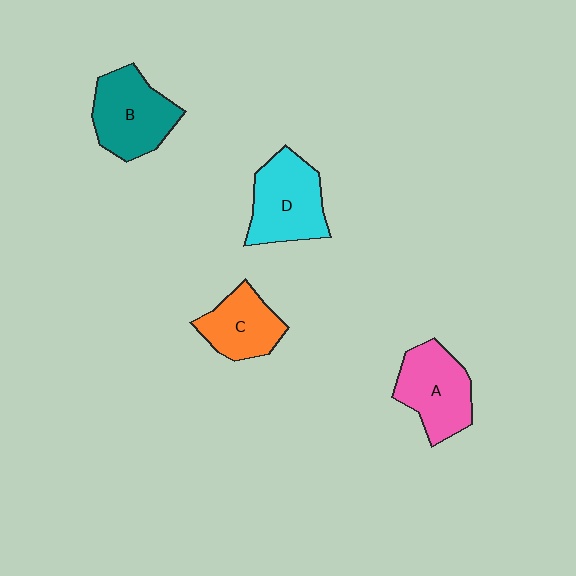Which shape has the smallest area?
Shape C (orange).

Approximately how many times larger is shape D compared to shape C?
Approximately 1.3 times.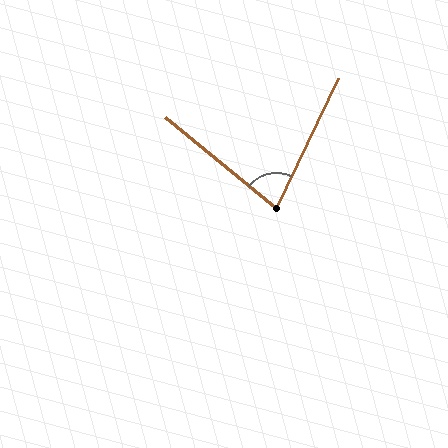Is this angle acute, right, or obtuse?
It is acute.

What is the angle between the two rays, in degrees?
Approximately 76 degrees.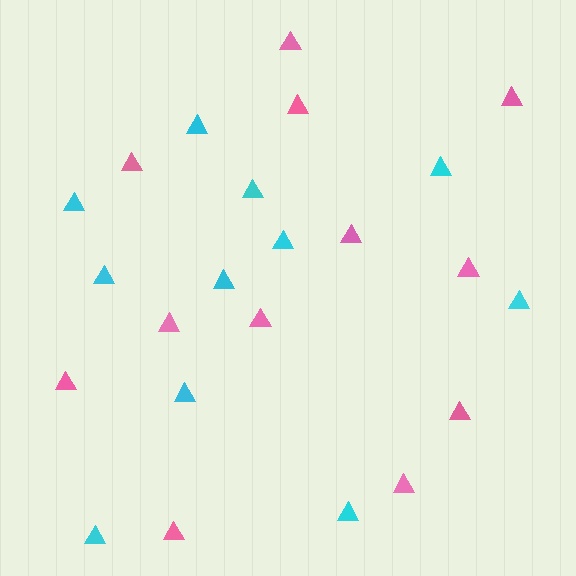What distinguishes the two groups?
There are 2 groups: one group of pink triangles (12) and one group of cyan triangles (11).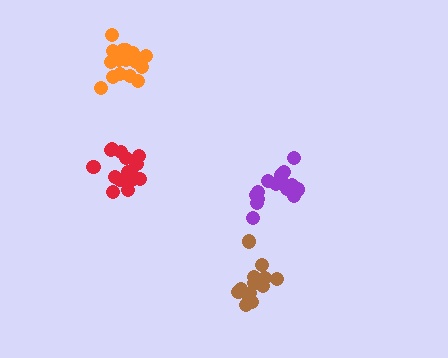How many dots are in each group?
Group 1: 15 dots, Group 2: 16 dots, Group 3: 18 dots, Group 4: 16 dots (65 total).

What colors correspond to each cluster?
The clusters are colored: brown, red, orange, purple.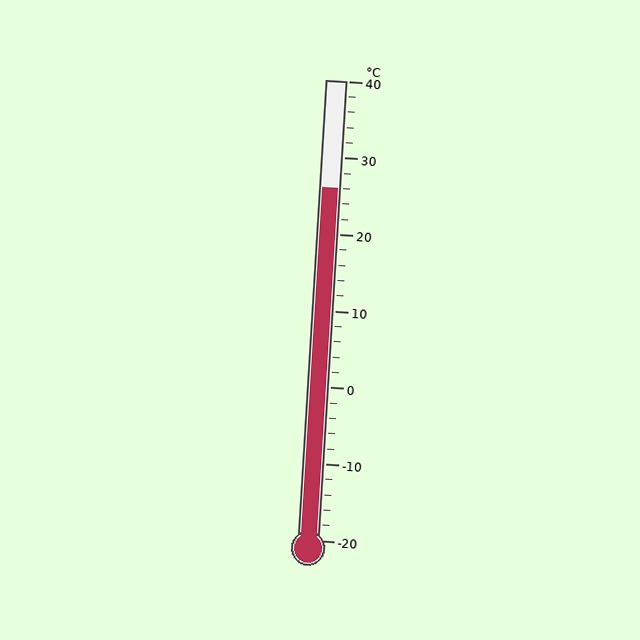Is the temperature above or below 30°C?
The temperature is below 30°C.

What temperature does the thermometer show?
The thermometer shows approximately 26°C.